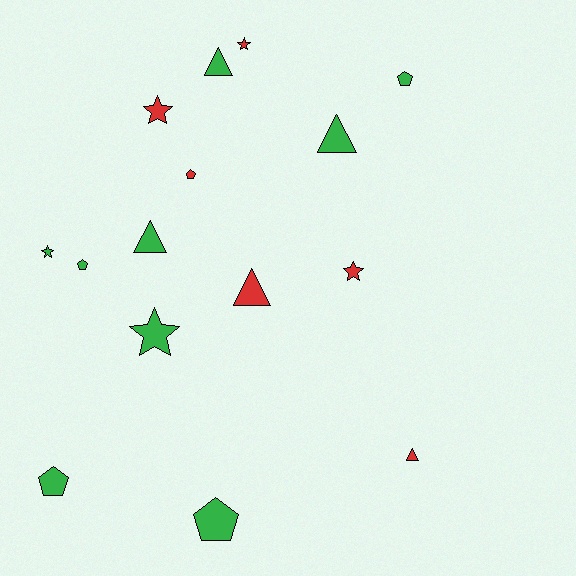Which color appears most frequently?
Green, with 9 objects.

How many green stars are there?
There are 2 green stars.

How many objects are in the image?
There are 15 objects.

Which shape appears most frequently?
Star, with 5 objects.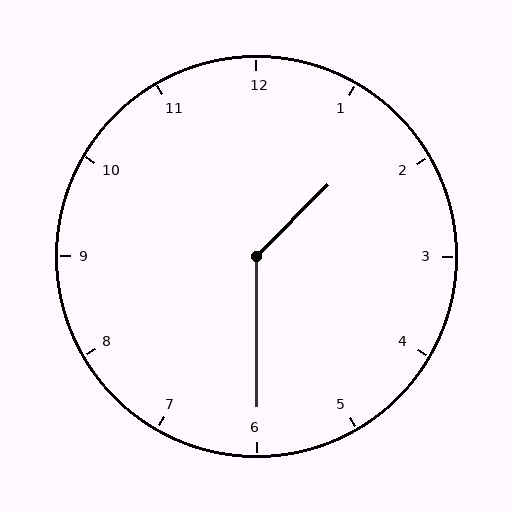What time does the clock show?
1:30.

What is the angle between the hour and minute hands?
Approximately 135 degrees.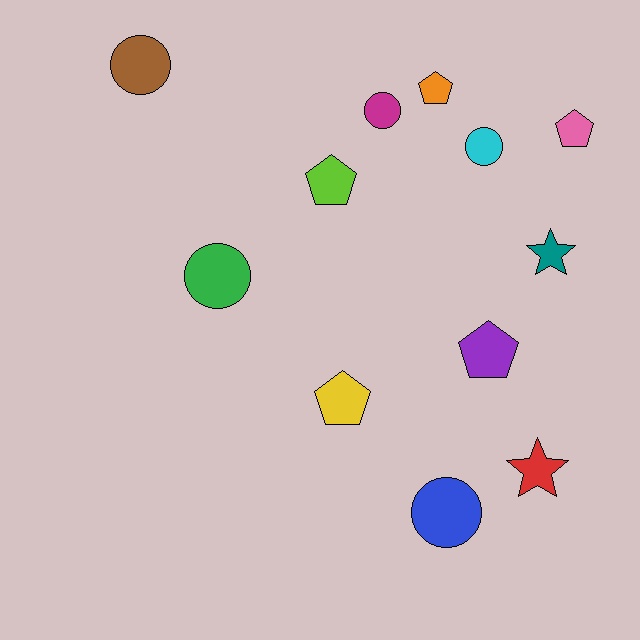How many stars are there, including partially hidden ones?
There are 2 stars.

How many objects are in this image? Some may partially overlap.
There are 12 objects.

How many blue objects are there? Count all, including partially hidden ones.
There is 1 blue object.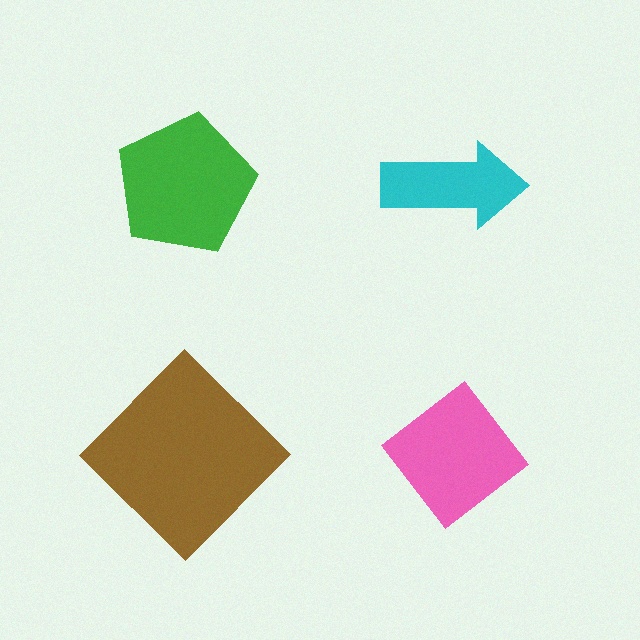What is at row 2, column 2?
A pink diamond.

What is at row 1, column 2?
A cyan arrow.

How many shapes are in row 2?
2 shapes.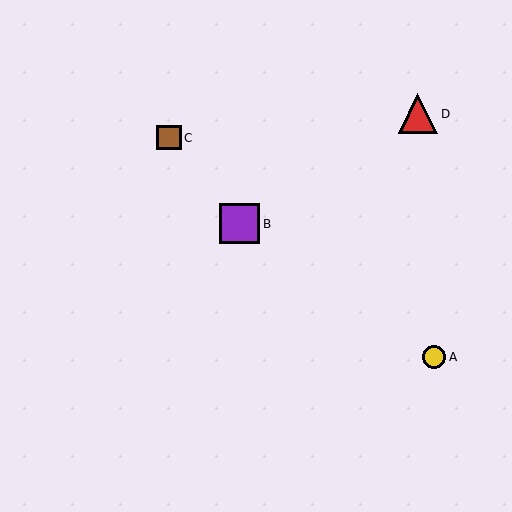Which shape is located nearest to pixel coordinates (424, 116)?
The red triangle (labeled D) at (418, 114) is nearest to that location.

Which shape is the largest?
The purple square (labeled B) is the largest.